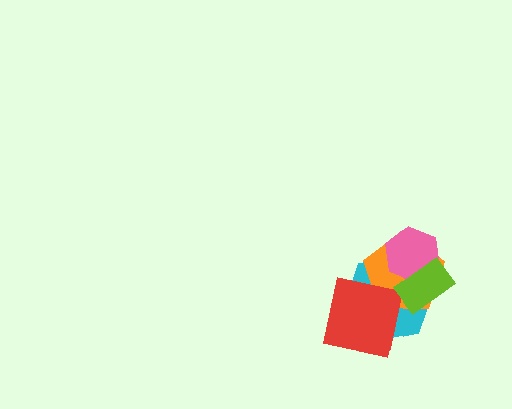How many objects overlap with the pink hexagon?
3 objects overlap with the pink hexagon.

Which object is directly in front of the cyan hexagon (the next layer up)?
The orange pentagon is directly in front of the cyan hexagon.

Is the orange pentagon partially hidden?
Yes, it is partially covered by another shape.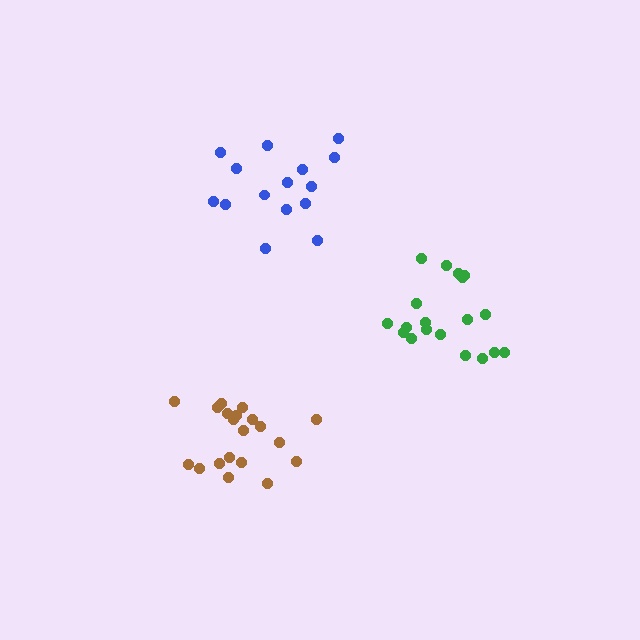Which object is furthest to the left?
The brown cluster is leftmost.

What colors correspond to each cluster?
The clusters are colored: green, brown, blue.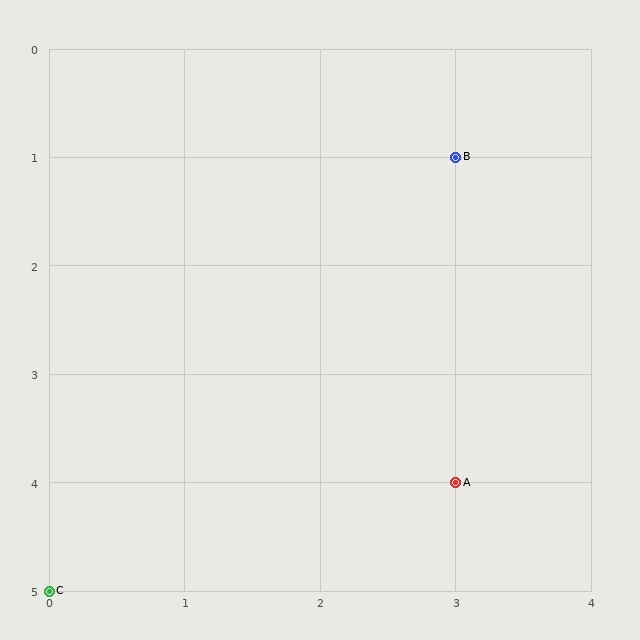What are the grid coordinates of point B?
Point B is at grid coordinates (3, 1).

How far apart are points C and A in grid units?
Points C and A are 3 columns and 1 row apart (about 3.2 grid units diagonally).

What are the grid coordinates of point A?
Point A is at grid coordinates (3, 4).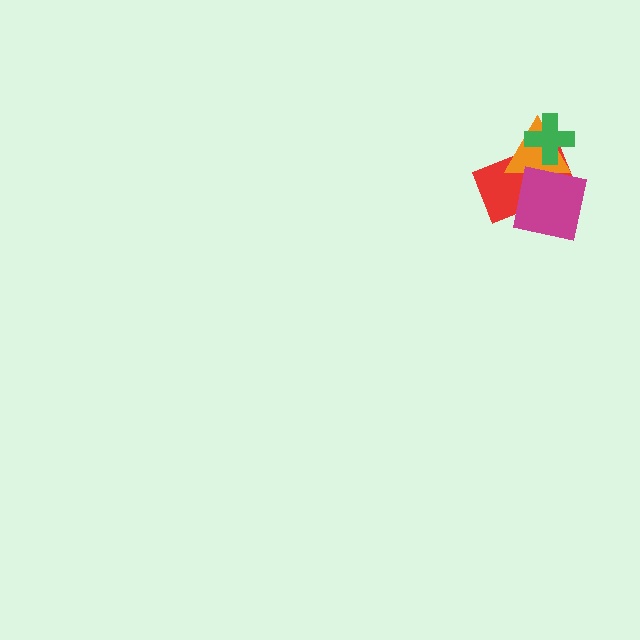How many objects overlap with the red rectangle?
3 objects overlap with the red rectangle.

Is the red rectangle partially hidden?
Yes, it is partially covered by another shape.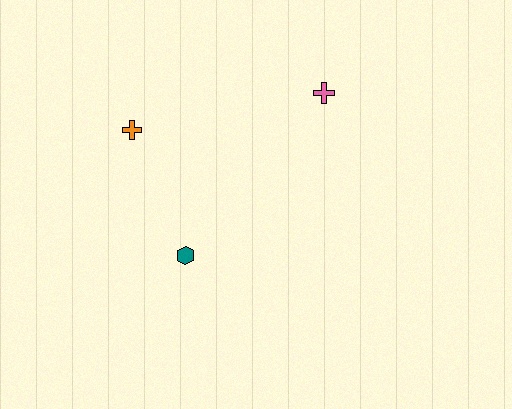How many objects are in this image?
There are 3 objects.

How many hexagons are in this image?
There is 1 hexagon.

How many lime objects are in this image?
There are no lime objects.